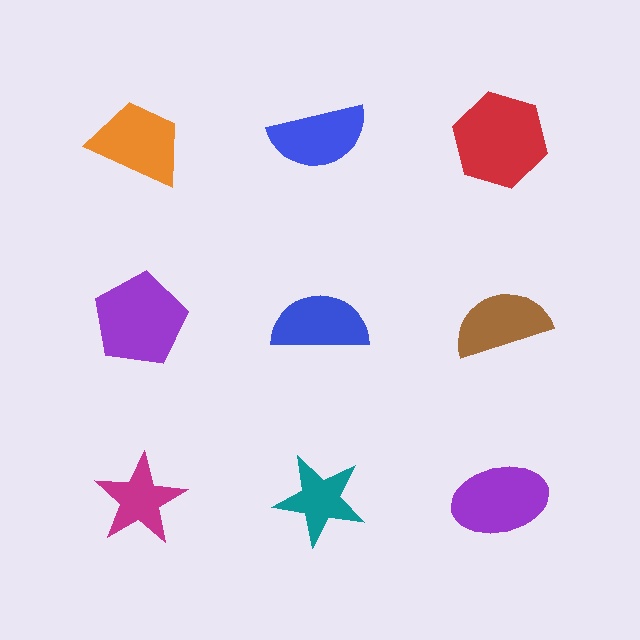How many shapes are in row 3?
3 shapes.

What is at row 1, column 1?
An orange trapezoid.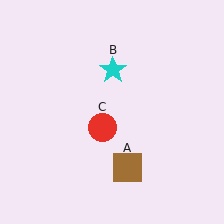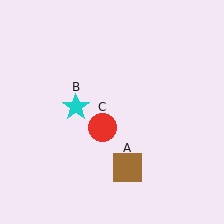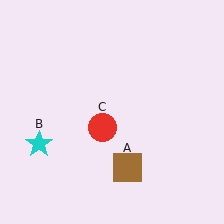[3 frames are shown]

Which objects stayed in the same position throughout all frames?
Brown square (object A) and red circle (object C) remained stationary.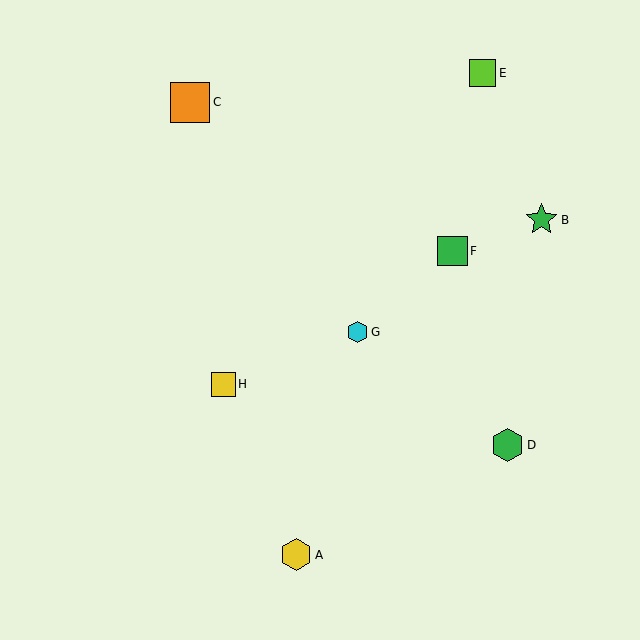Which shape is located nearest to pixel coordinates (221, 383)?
The yellow square (labeled H) at (224, 384) is nearest to that location.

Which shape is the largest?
The orange square (labeled C) is the largest.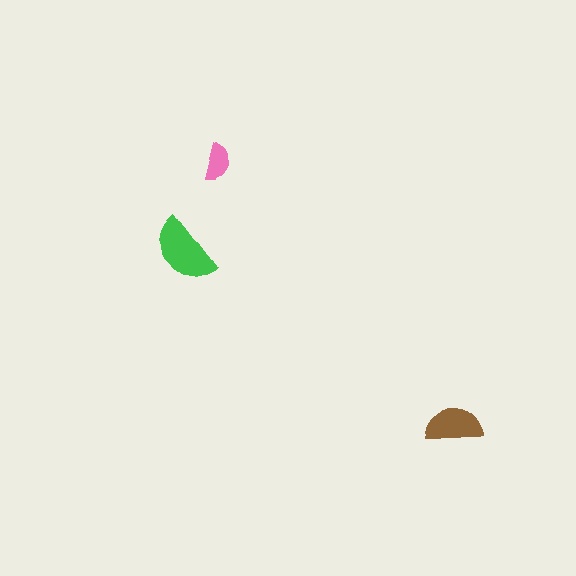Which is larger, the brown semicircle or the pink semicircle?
The brown one.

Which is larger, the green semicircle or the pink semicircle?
The green one.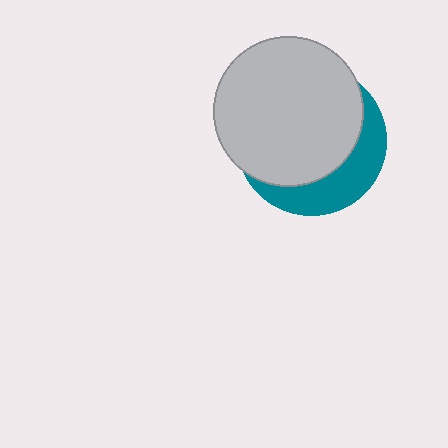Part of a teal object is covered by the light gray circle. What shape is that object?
It is a circle.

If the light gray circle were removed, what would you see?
You would see the complete teal circle.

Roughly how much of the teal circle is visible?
A small part of it is visible (roughly 31%).